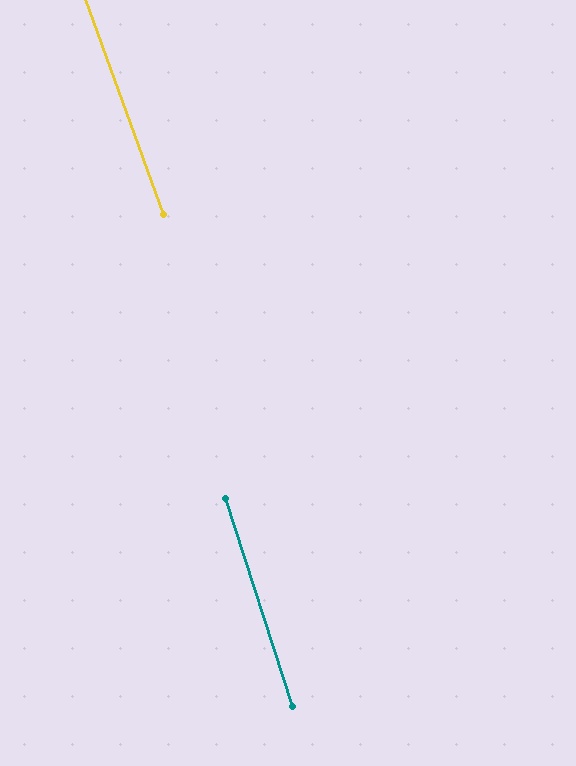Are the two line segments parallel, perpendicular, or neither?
Parallel — their directions differ by only 1.9°.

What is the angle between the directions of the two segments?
Approximately 2 degrees.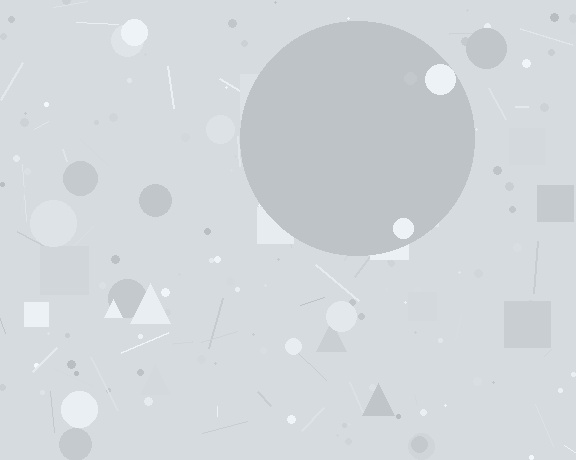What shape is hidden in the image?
A circle is hidden in the image.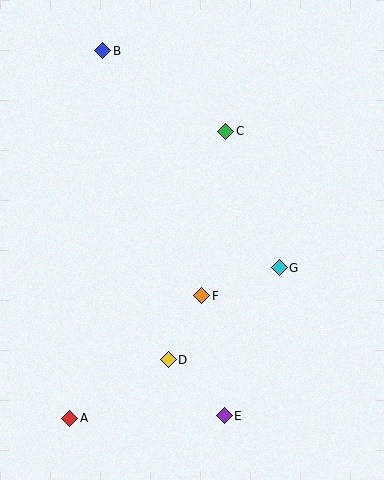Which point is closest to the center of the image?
Point F at (202, 296) is closest to the center.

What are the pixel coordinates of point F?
Point F is at (202, 296).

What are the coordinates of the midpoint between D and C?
The midpoint between D and C is at (197, 246).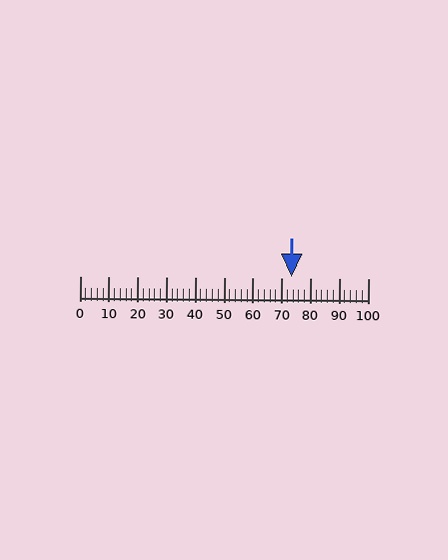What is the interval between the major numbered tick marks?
The major tick marks are spaced 10 units apart.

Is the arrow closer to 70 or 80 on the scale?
The arrow is closer to 70.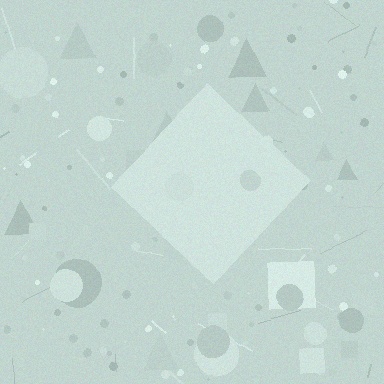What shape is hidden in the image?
A diamond is hidden in the image.